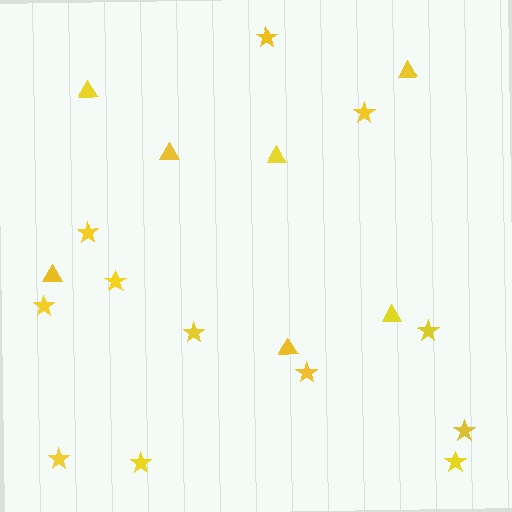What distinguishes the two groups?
There are 2 groups: one group of stars (12) and one group of triangles (7).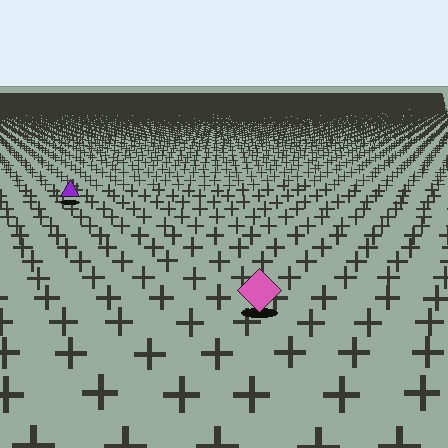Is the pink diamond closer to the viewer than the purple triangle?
Yes. The pink diamond is closer — you can tell from the texture gradient: the ground texture is coarser near it.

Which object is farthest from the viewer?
The purple triangle is farthest from the viewer. It appears smaller and the ground texture around it is denser.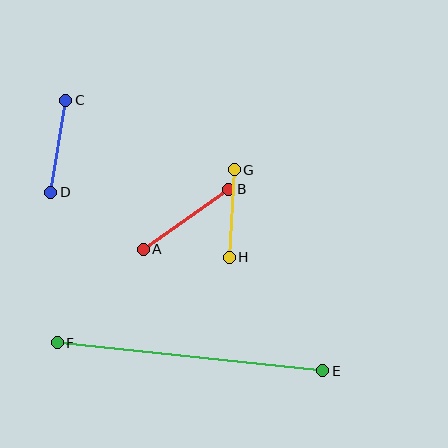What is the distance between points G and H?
The distance is approximately 87 pixels.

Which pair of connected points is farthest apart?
Points E and F are farthest apart.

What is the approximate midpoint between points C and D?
The midpoint is at approximately (58, 146) pixels.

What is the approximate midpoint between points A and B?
The midpoint is at approximately (186, 219) pixels.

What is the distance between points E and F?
The distance is approximately 267 pixels.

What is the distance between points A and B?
The distance is approximately 104 pixels.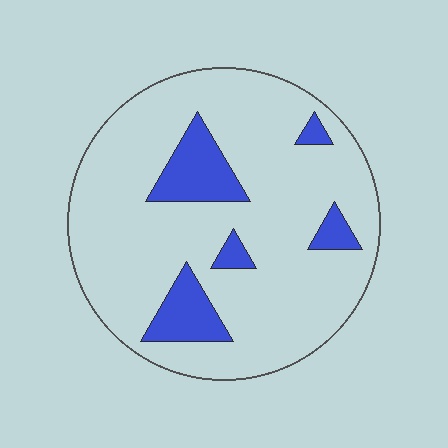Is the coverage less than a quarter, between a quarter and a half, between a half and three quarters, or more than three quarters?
Less than a quarter.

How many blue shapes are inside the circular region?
5.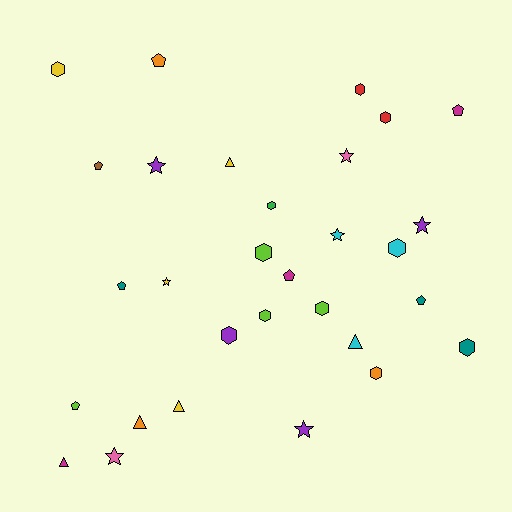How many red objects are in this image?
There are 2 red objects.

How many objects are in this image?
There are 30 objects.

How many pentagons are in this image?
There are 7 pentagons.